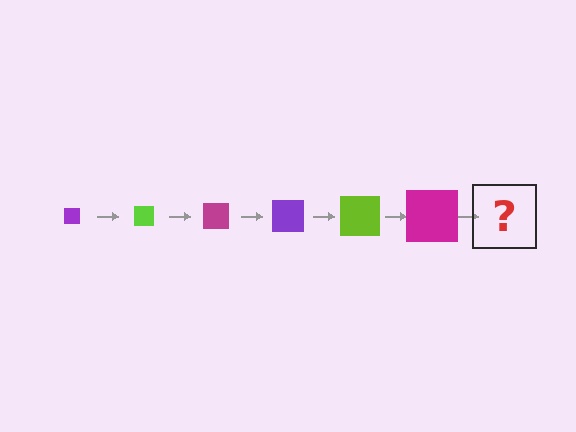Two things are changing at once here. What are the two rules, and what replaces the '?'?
The two rules are that the square grows larger each step and the color cycles through purple, lime, and magenta. The '?' should be a purple square, larger than the previous one.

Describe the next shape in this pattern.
It should be a purple square, larger than the previous one.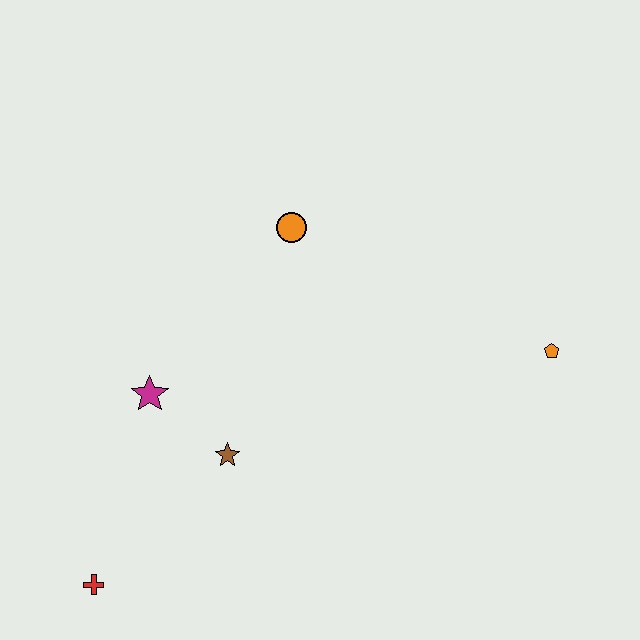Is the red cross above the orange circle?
No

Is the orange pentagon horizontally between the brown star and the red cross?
No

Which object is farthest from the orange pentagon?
The red cross is farthest from the orange pentagon.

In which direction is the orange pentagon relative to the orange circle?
The orange pentagon is to the right of the orange circle.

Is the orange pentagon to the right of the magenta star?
Yes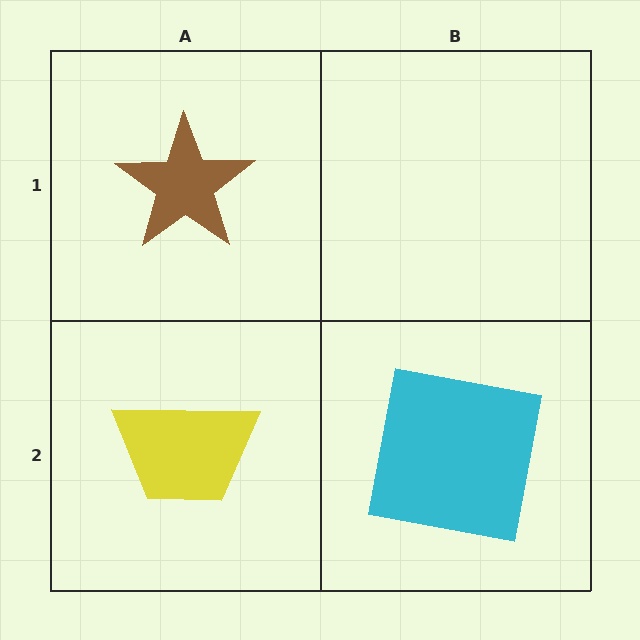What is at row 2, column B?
A cyan square.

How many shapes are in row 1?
1 shape.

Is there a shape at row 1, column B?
No, that cell is empty.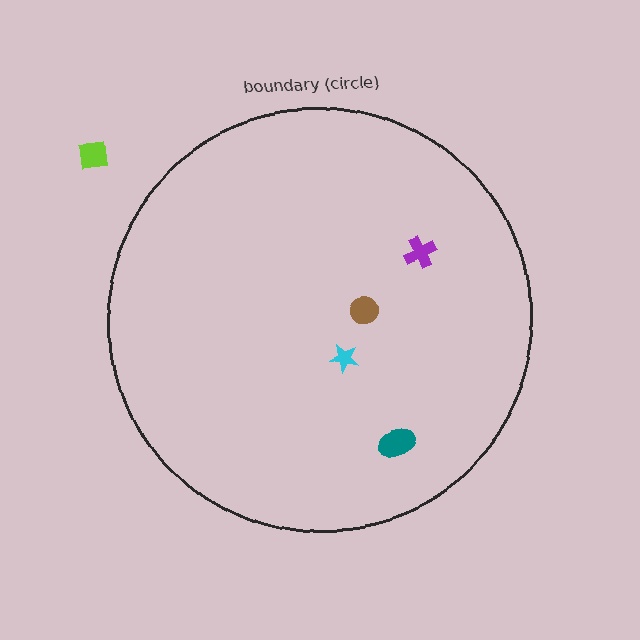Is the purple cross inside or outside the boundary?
Inside.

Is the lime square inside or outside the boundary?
Outside.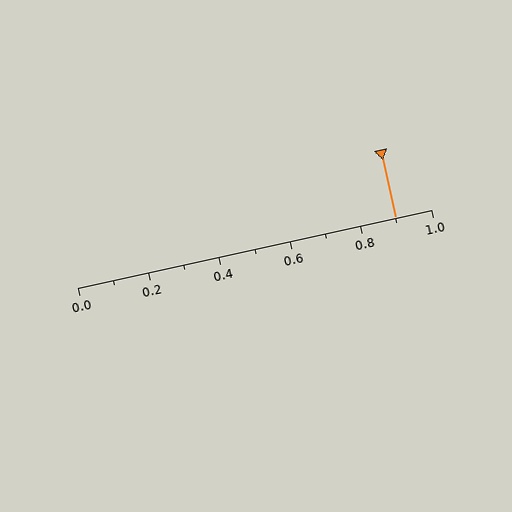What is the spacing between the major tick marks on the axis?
The major ticks are spaced 0.2 apart.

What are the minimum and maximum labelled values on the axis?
The axis runs from 0.0 to 1.0.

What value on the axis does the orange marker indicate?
The marker indicates approximately 0.9.